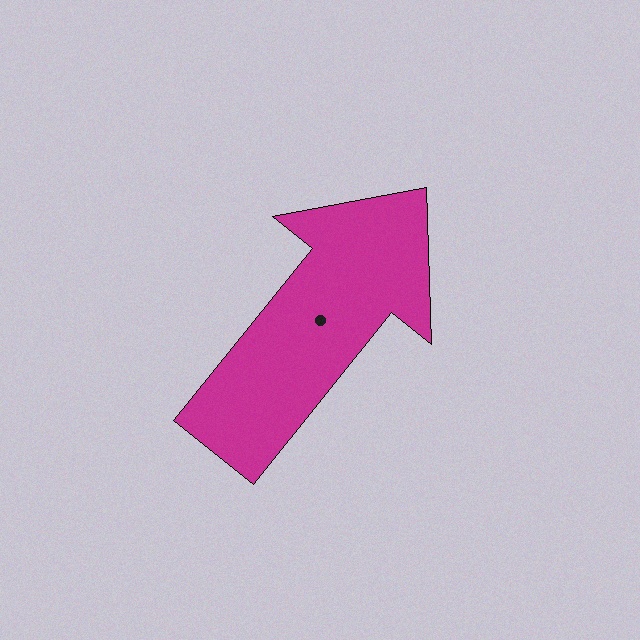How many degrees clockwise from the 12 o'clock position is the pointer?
Approximately 39 degrees.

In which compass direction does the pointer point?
Northeast.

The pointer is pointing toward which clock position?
Roughly 1 o'clock.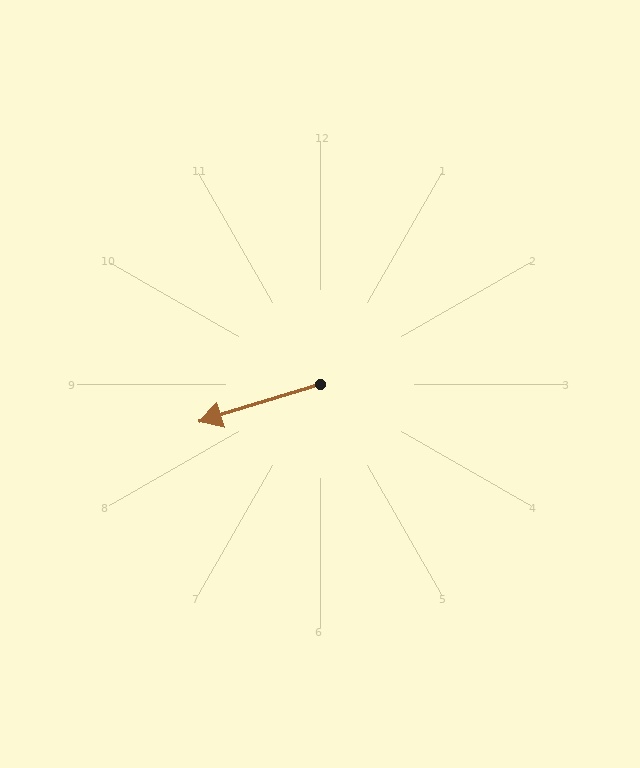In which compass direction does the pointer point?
West.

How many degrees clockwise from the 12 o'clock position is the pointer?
Approximately 253 degrees.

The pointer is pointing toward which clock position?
Roughly 8 o'clock.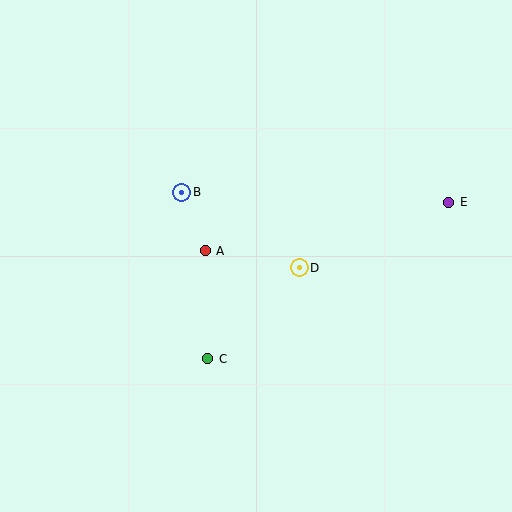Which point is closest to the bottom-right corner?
Point E is closest to the bottom-right corner.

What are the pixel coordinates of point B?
Point B is at (182, 192).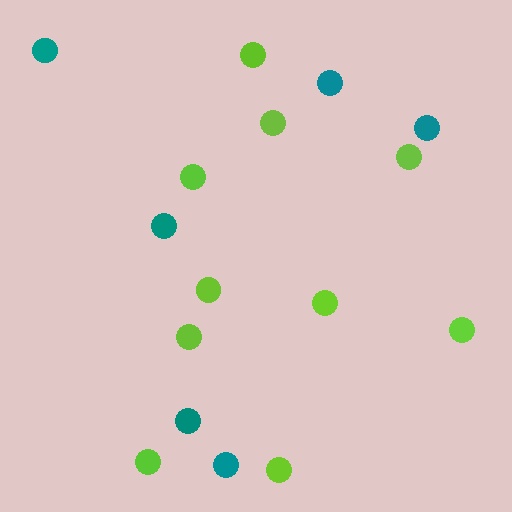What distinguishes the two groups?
There are 2 groups: one group of teal circles (6) and one group of lime circles (10).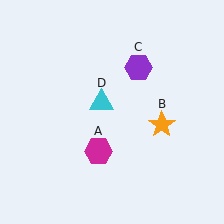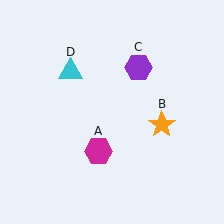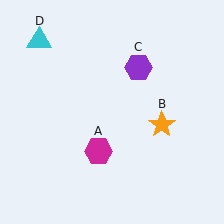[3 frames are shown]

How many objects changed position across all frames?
1 object changed position: cyan triangle (object D).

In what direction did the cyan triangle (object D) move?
The cyan triangle (object D) moved up and to the left.